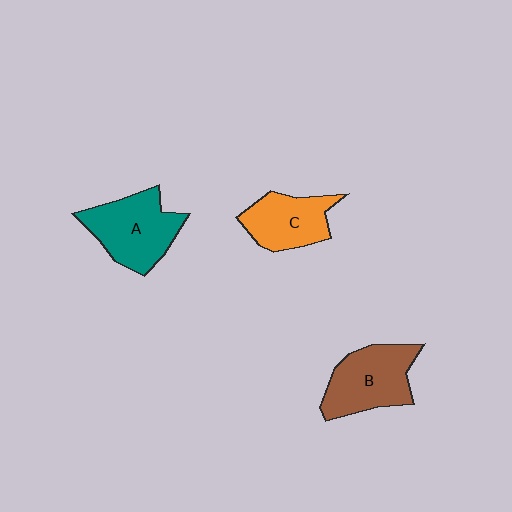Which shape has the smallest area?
Shape C (orange).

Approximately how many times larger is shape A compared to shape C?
Approximately 1.3 times.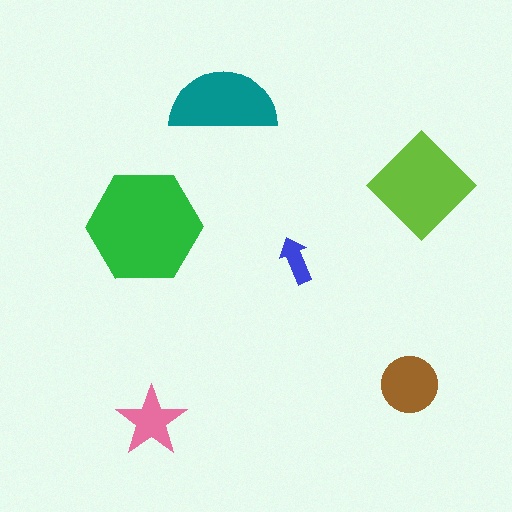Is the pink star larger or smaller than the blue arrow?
Larger.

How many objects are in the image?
There are 6 objects in the image.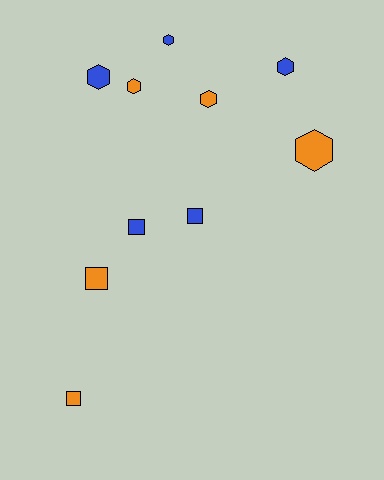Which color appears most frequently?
Orange, with 5 objects.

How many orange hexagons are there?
There are 3 orange hexagons.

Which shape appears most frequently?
Hexagon, with 6 objects.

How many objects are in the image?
There are 10 objects.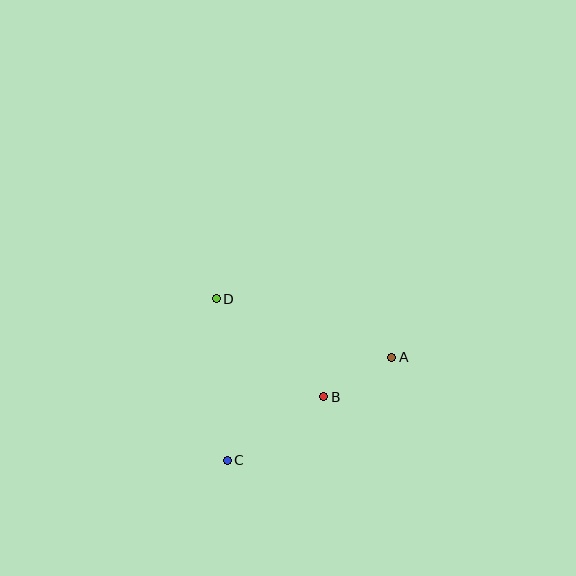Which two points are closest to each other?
Points A and B are closest to each other.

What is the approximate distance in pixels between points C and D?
The distance between C and D is approximately 162 pixels.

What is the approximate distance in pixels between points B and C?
The distance between B and C is approximately 116 pixels.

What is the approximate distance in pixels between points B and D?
The distance between B and D is approximately 145 pixels.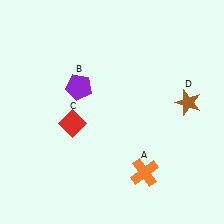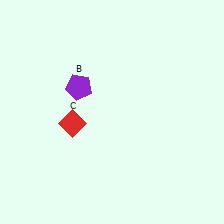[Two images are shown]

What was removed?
The orange cross (A), the brown star (D) were removed in Image 2.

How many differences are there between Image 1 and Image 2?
There are 2 differences between the two images.